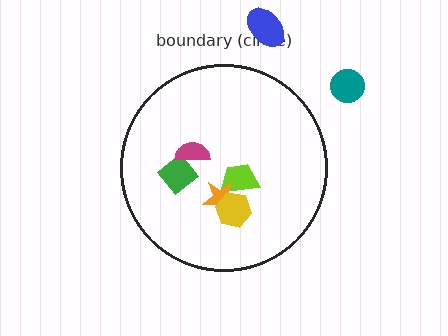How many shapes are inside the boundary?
5 inside, 2 outside.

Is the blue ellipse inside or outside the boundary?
Outside.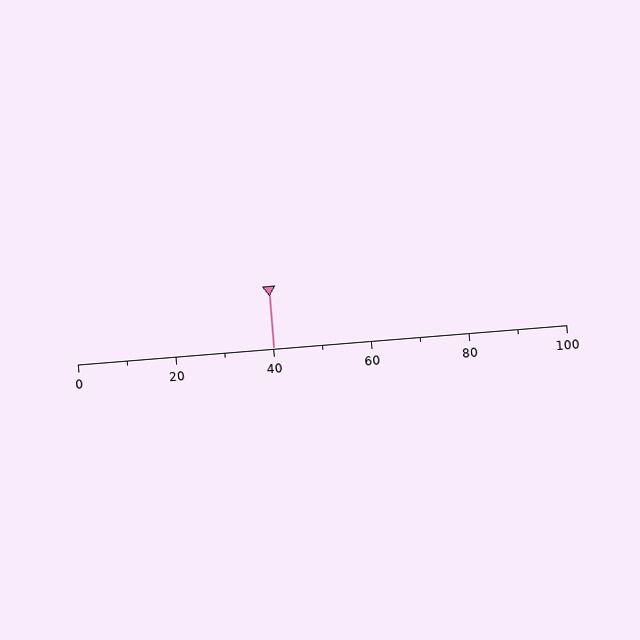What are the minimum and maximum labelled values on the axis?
The axis runs from 0 to 100.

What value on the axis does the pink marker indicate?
The marker indicates approximately 40.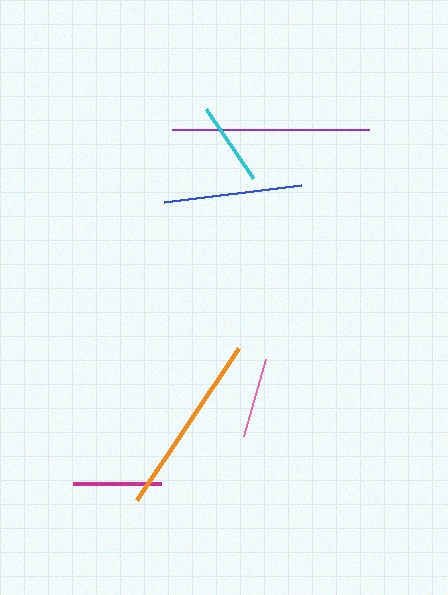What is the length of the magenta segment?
The magenta segment is approximately 88 pixels long.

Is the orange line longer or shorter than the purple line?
The purple line is longer than the orange line.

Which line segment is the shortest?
The pink line is the shortest at approximately 80 pixels.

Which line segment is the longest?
The purple line is the longest at approximately 197 pixels.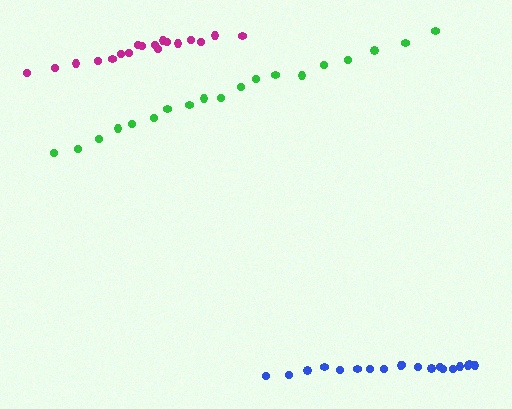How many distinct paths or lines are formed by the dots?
There are 3 distinct paths.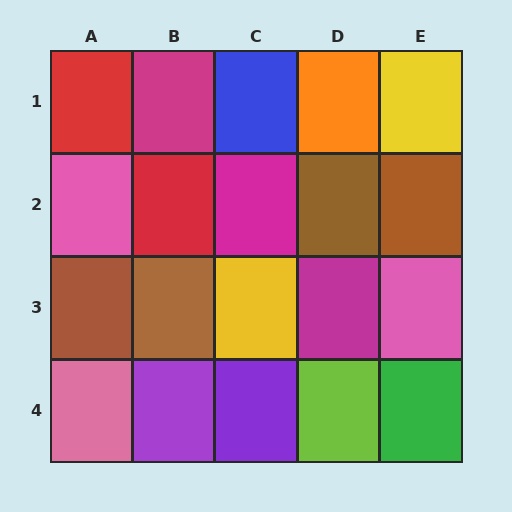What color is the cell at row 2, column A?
Pink.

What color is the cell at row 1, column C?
Blue.